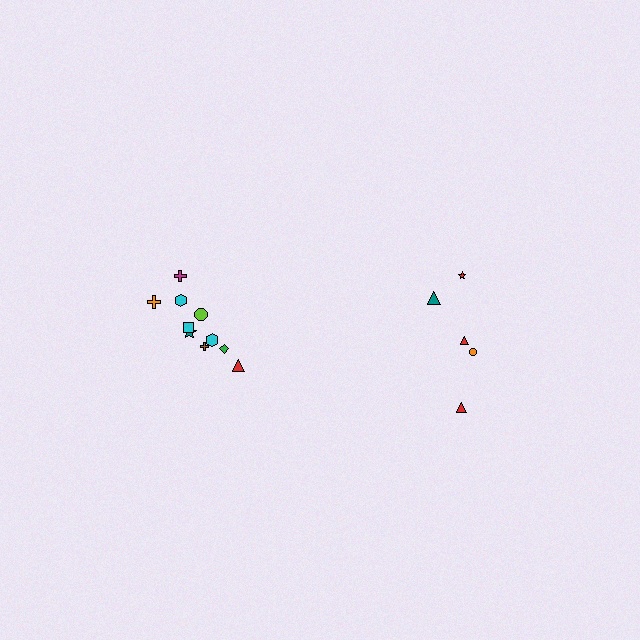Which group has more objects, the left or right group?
The left group.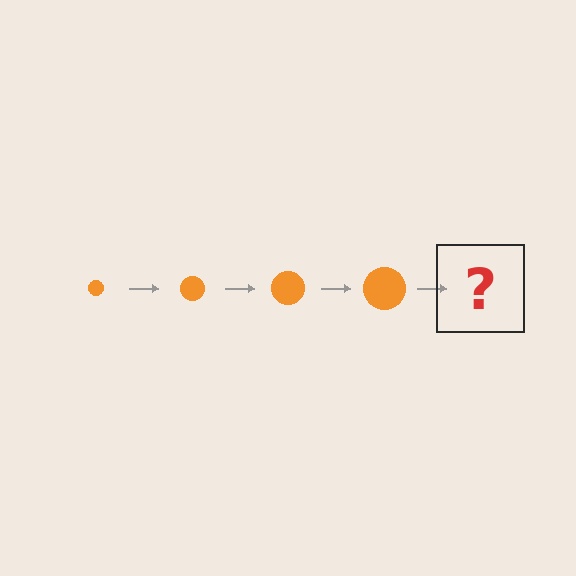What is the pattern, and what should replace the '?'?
The pattern is that the circle gets progressively larger each step. The '?' should be an orange circle, larger than the previous one.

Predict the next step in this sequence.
The next step is an orange circle, larger than the previous one.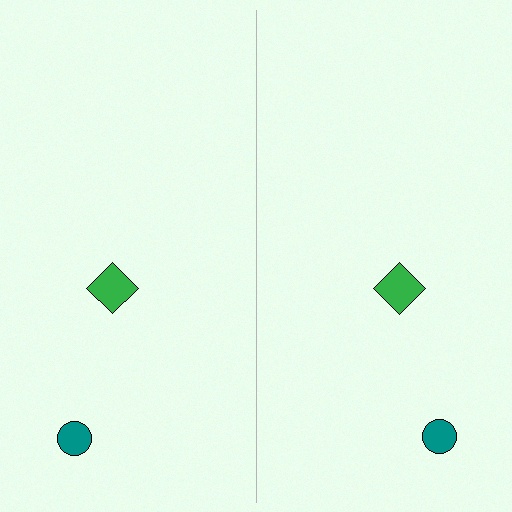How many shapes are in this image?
There are 4 shapes in this image.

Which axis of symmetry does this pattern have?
The pattern has a vertical axis of symmetry running through the center of the image.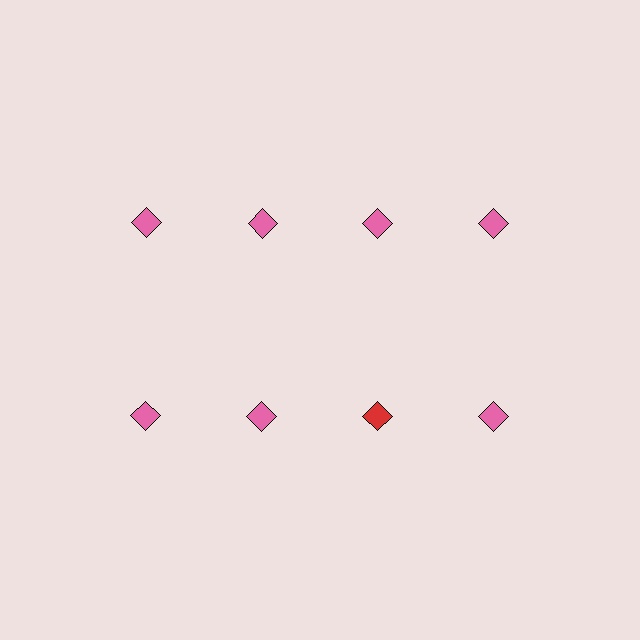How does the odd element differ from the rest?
It has a different color: red instead of pink.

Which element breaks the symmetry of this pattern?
The red diamond in the second row, center column breaks the symmetry. All other shapes are pink diamonds.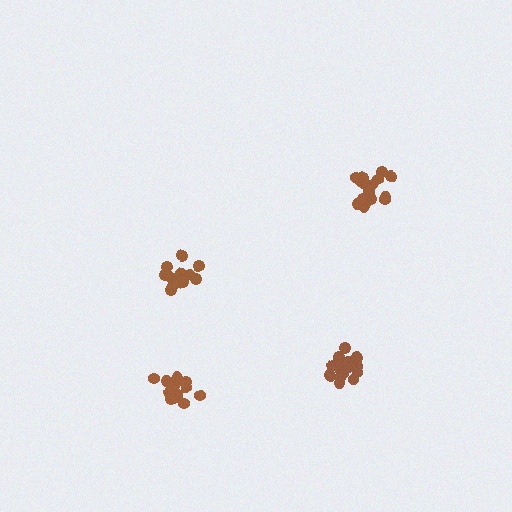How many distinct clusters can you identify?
There are 4 distinct clusters.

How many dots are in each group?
Group 1: 17 dots, Group 2: 15 dots, Group 3: 17 dots, Group 4: 14 dots (63 total).